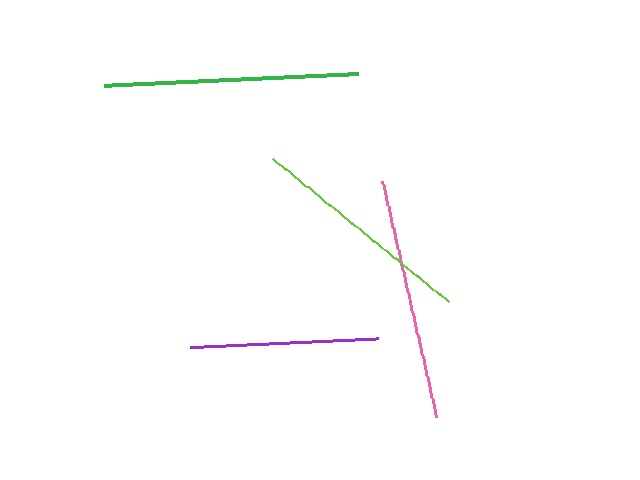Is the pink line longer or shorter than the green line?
The green line is longer than the pink line.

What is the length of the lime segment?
The lime segment is approximately 227 pixels long.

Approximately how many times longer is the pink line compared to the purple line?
The pink line is approximately 1.3 times the length of the purple line.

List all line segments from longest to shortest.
From longest to shortest: green, pink, lime, purple.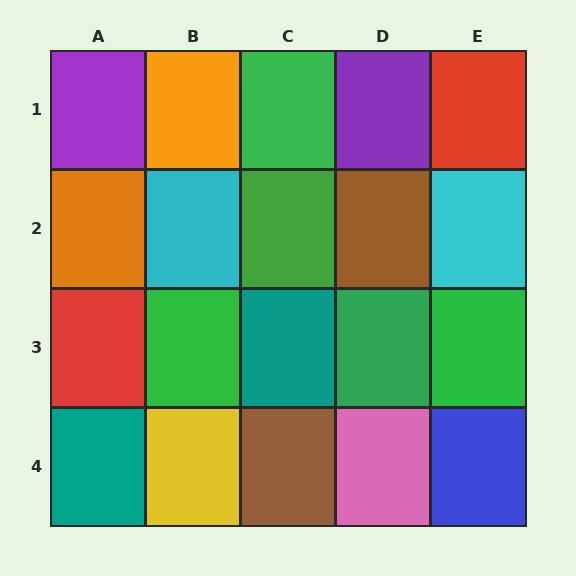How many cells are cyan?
2 cells are cyan.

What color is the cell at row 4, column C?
Brown.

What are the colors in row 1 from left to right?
Purple, orange, green, purple, red.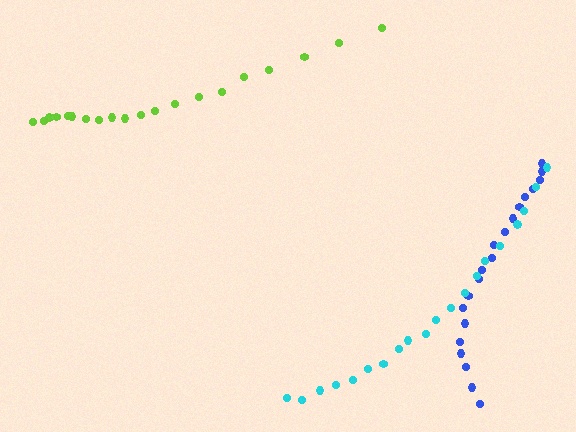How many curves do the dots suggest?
There are 3 distinct paths.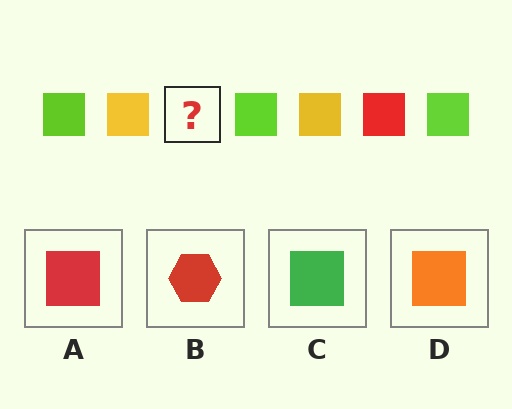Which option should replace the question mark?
Option A.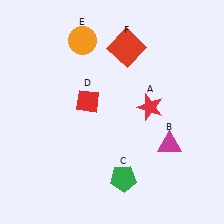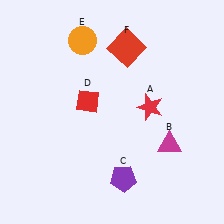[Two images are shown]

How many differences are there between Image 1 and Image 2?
There is 1 difference between the two images.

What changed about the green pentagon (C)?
In Image 1, C is green. In Image 2, it changed to purple.